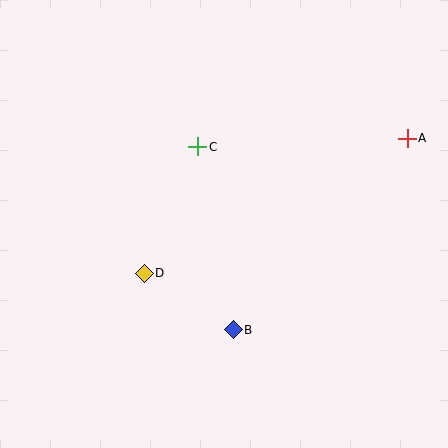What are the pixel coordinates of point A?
Point A is at (407, 138).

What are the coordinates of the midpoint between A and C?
The midpoint between A and C is at (302, 143).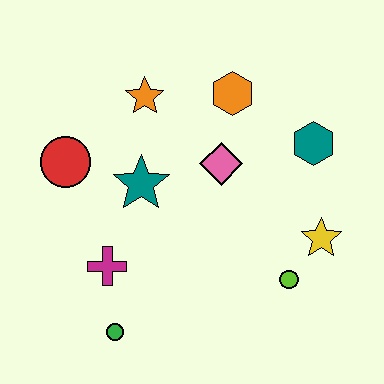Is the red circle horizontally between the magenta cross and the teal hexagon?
No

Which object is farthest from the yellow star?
The red circle is farthest from the yellow star.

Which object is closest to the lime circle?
The yellow star is closest to the lime circle.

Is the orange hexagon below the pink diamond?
No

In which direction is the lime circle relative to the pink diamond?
The lime circle is below the pink diamond.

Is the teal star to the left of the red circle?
No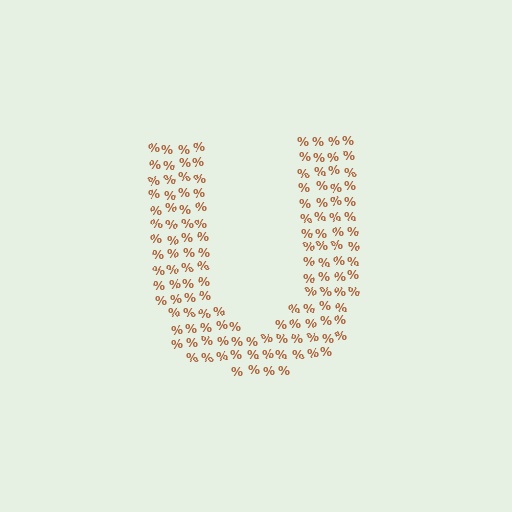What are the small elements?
The small elements are percent signs.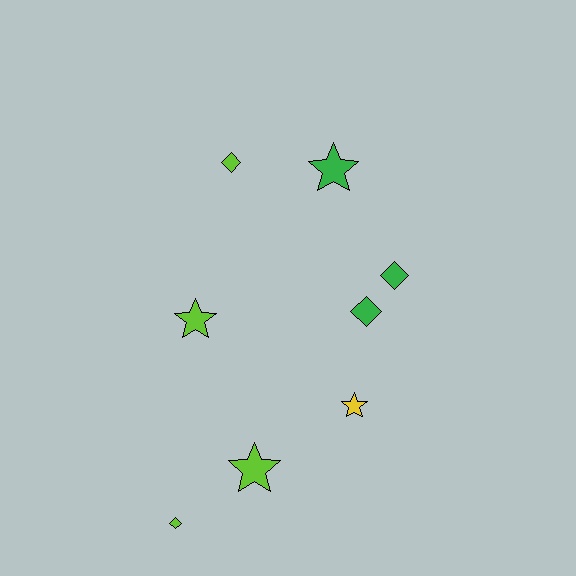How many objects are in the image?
There are 8 objects.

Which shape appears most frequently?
Star, with 4 objects.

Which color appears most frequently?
Lime, with 4 objects.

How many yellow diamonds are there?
There are no yellow diamonds.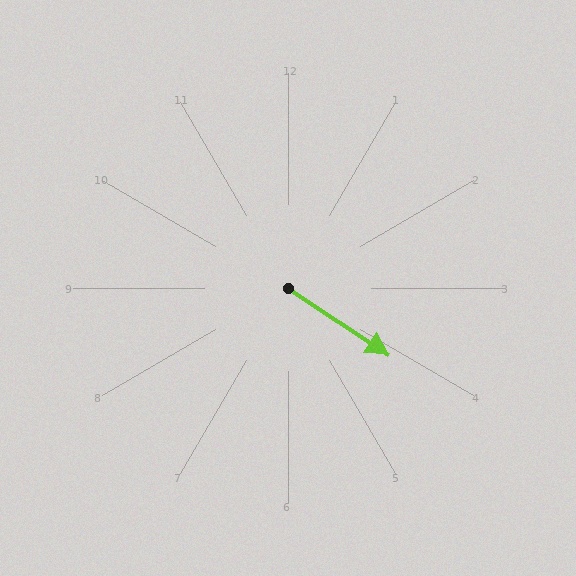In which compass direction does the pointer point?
Southeast.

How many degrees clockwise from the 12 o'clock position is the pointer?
Approximately 123 degrees.